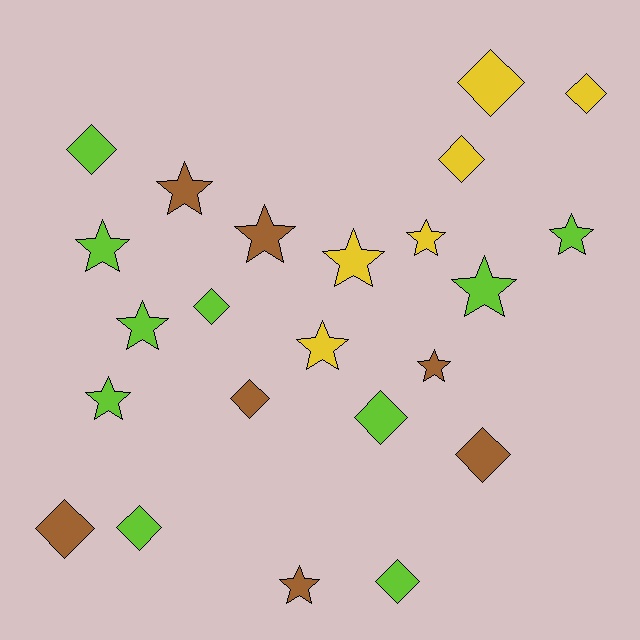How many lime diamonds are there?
There are 5 lime diamonds.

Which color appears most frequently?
Lime, with 10 objects.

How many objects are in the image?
There are 23 objects.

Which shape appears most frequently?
Star, with 12 objects.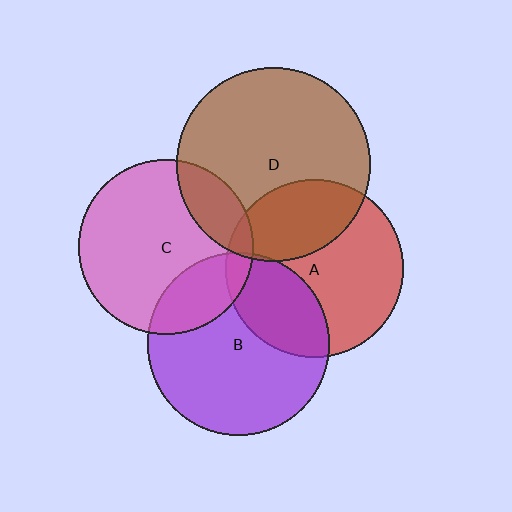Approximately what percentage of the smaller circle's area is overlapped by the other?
Approximately 20%.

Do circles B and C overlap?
Yes.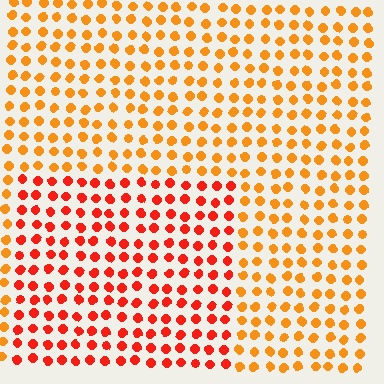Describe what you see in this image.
The image is filled with small orange elements in a uniform arrangement. A rectangle-shaped region is visible where the elements are tinted to a slightly different hue, forming a subtle color boundary.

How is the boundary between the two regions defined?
The boundary is defined purely by a slight shift in hue (about 31 degrees). Spacing, size, and orientation are identical on both sides.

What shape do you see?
I see a rectangle.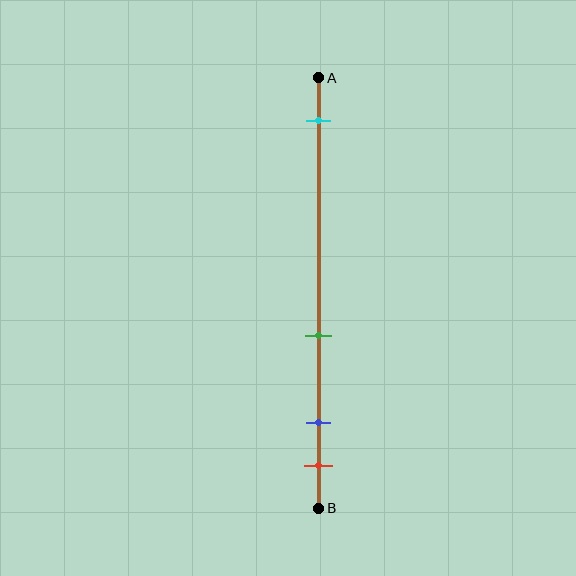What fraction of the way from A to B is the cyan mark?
The cyan mark is approximately 10% (0.1) of the way from A to B.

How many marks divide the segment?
There are 4 marks dividing the segment.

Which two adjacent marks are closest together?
The blue and red marks are the closest adjacent pair.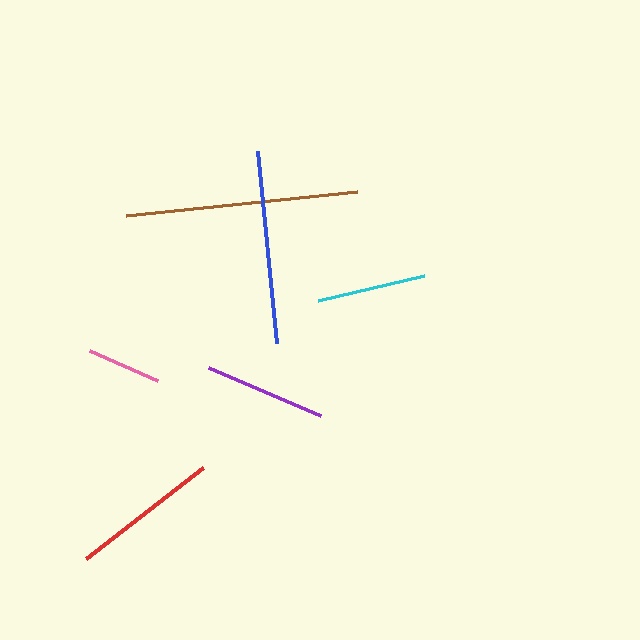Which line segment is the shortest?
The pink line is the shortest at approximately 74 pixels.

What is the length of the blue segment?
The blue segment is approximately 193 pixels long.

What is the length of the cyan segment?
The cyan segment is approximately 109 pixels long.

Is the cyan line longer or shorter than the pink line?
The cyan line is longer than the pink line.